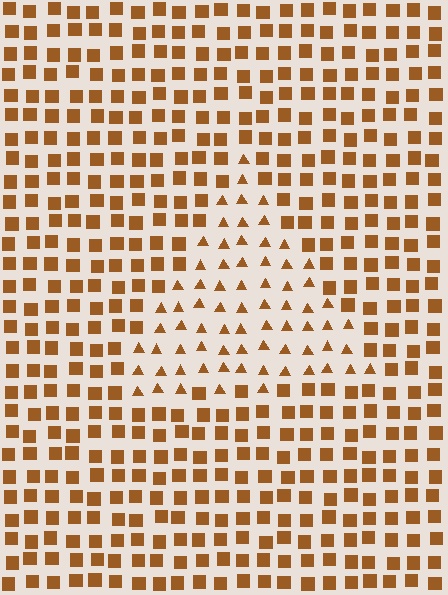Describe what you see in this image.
The image is filled with small brown elements arranged in a uniform grid. A triangle-shaped region contains triangles, while the surrounding area contains squares. The boundary is defined purely by the change in element shape.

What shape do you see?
I see a triangle.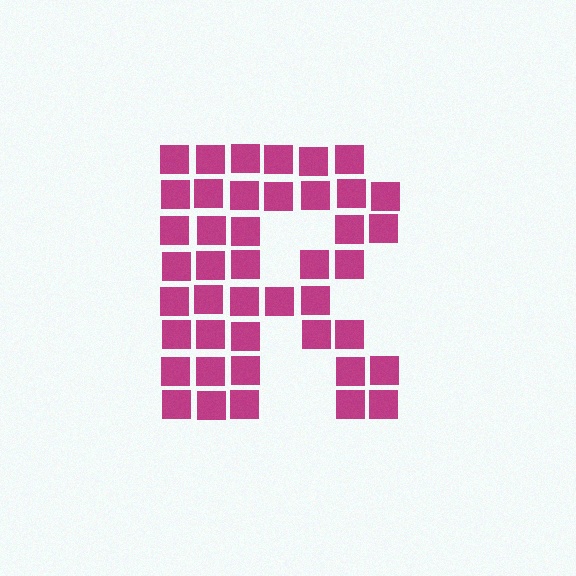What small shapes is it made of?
It is made of small squares.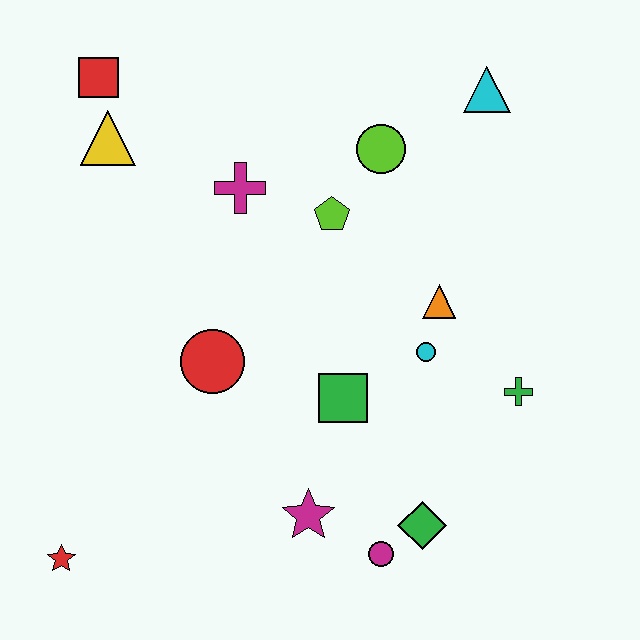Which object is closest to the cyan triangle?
The lime circle is closest to the cyan triangle.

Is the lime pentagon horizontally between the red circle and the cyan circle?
Yes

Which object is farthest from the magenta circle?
The red square is farthest from the magenta circle.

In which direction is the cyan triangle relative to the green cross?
The cyan triangle is above the green cross.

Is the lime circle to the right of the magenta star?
Yes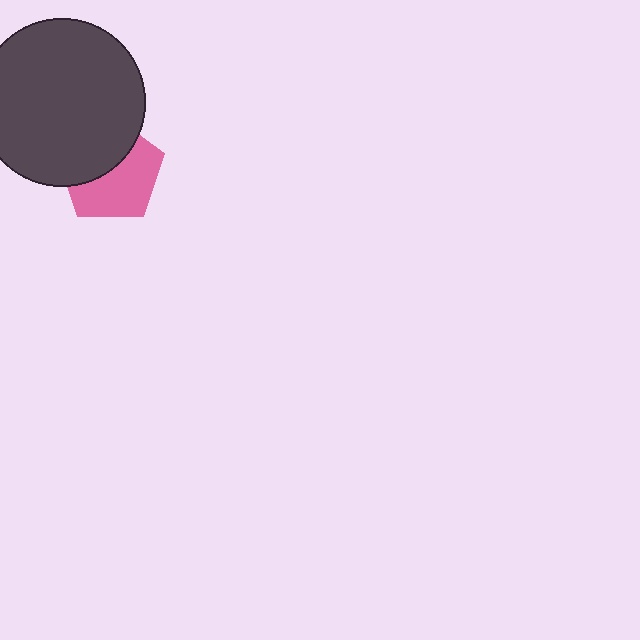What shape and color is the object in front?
The object in front is a dark gray circle.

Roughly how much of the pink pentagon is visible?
About half of it is visible (roughly 56%).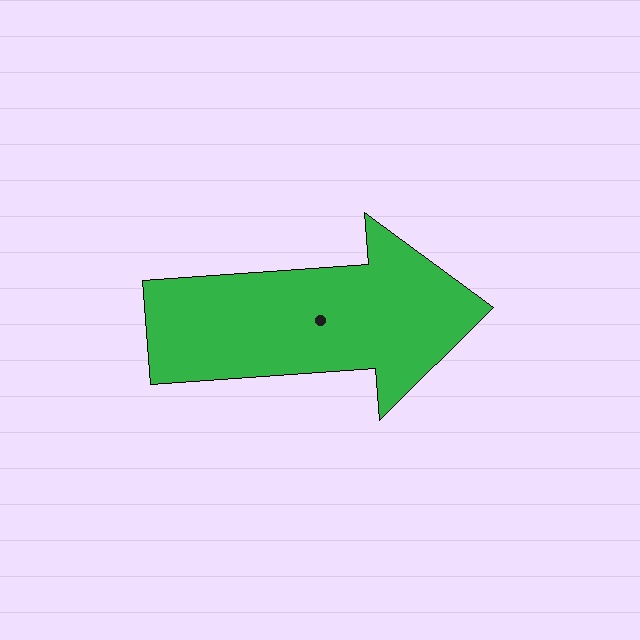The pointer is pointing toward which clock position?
Roughly 3 o'clock.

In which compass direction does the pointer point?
East.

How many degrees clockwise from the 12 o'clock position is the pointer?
Approximately 86 degrees.